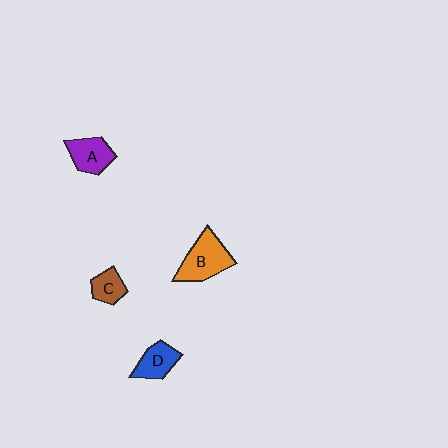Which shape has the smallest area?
Shape C (brown).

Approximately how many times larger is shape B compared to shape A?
Approximately 1.4 times.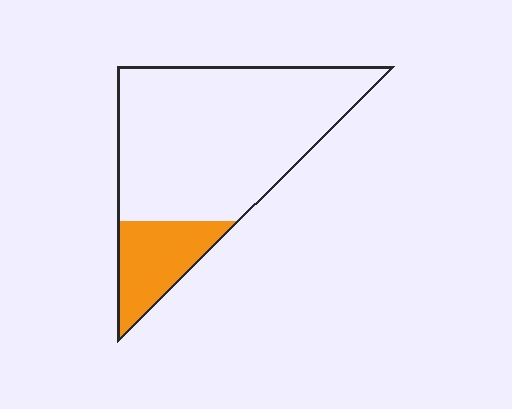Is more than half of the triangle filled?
No.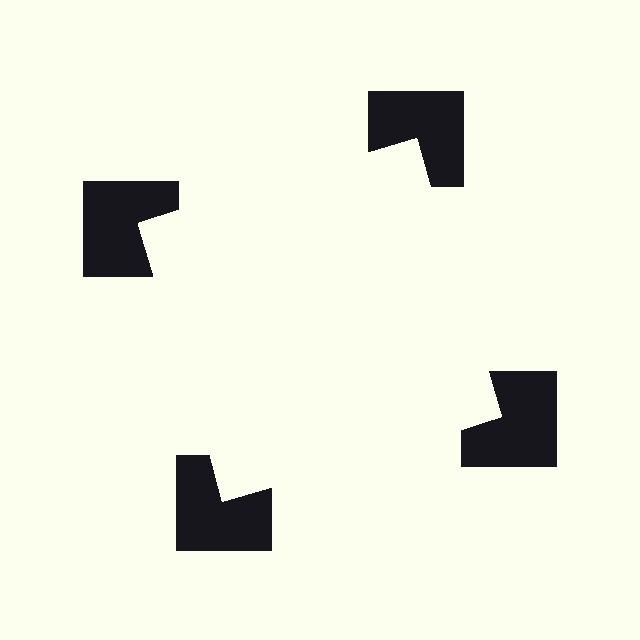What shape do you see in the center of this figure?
An illusory square — its edges are inferred from the aligned wedge cuts in the notched squares, not physically drawn.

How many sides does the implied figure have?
4 sides.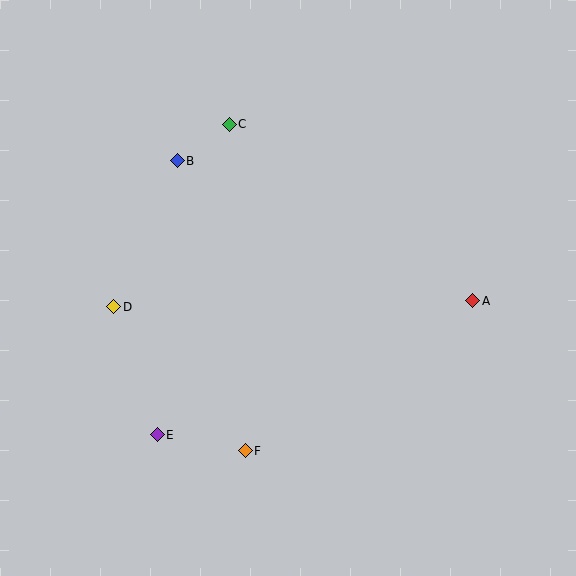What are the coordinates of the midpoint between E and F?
The midpoint between E and F is at (201, 443).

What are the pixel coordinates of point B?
Point B is at (177, 161).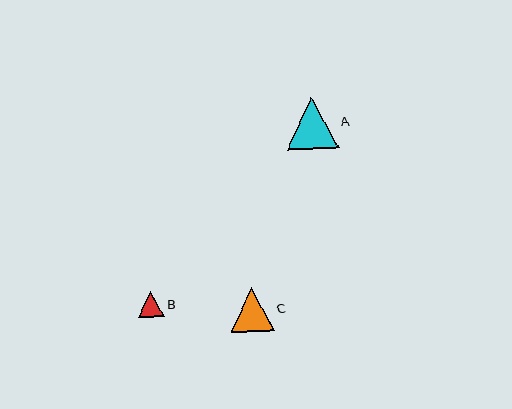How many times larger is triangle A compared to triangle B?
Triangle A is approximately 2.0 times the size of triangle B.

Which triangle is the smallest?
Triangle B is the smallest with a size of approximately 27 pixels.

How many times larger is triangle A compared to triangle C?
Triangle A is approximately 1.2 times the size of triangle C.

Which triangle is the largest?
Triangle A is the largest with a size of approximately 52 pixels.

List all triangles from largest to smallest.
From largest to smallest: A, C, B.